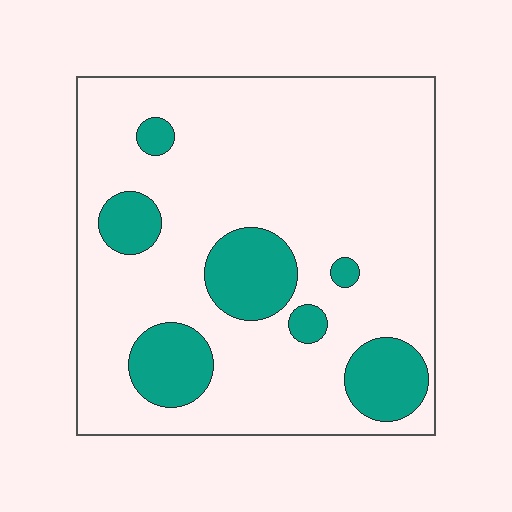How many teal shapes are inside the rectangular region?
7.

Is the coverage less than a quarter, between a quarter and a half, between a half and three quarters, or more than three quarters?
Less than a quarter.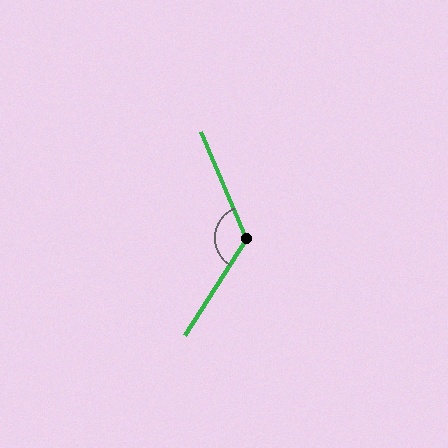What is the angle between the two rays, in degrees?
Approximately 124 degrees.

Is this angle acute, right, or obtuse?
It is obtuse.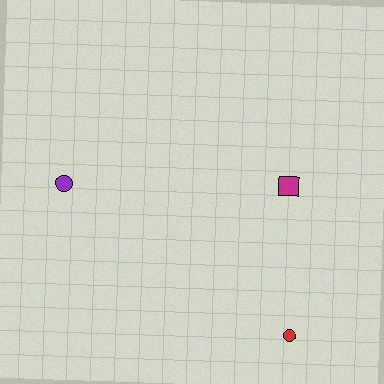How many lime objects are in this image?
There are no lime objects.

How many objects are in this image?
There are 3 objects.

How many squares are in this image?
There is 1 square.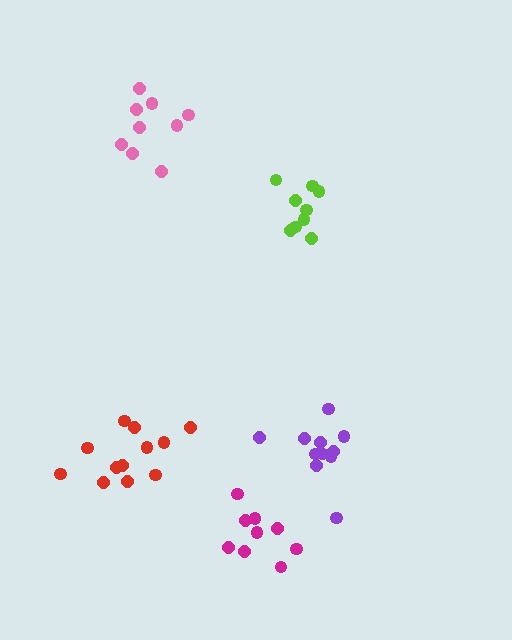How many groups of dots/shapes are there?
There are 5 groups.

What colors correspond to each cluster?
The clusters are colored: purple, pink, red, magenta, lime.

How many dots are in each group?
Group 1: 11 dots, Group 2: 9 dots, Group 3: 12 dots, Group 4: 9 dots, Group 5: 9 dots (50 total).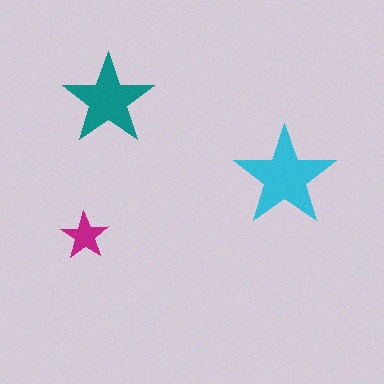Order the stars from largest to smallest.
the cyan one, the teal one, the magenta one.